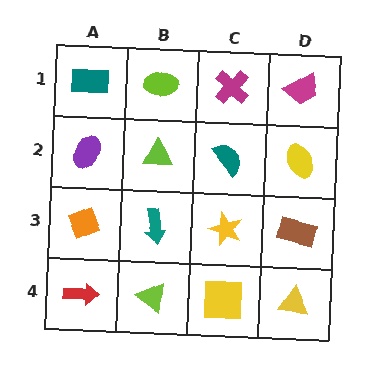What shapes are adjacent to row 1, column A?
A purple ellipse (row 2, column A), a lime ellipse (row 1, column B).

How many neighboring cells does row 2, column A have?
3.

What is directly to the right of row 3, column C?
A brown rectangle.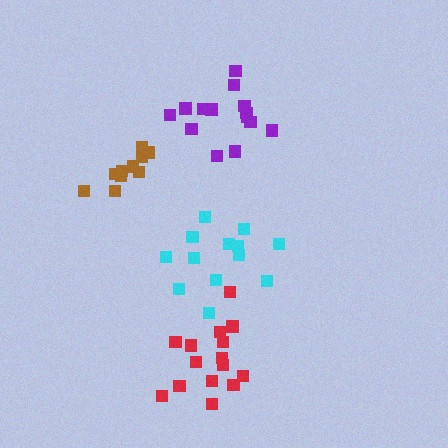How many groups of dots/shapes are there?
There are 4 groups.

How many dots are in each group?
Group 1: 14 dots, Group 2: 13 dots, Group 3: 15 dots, Group 4: 10 dots (52 total).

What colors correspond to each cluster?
The clusters are colored: purple, cyan, red, brown.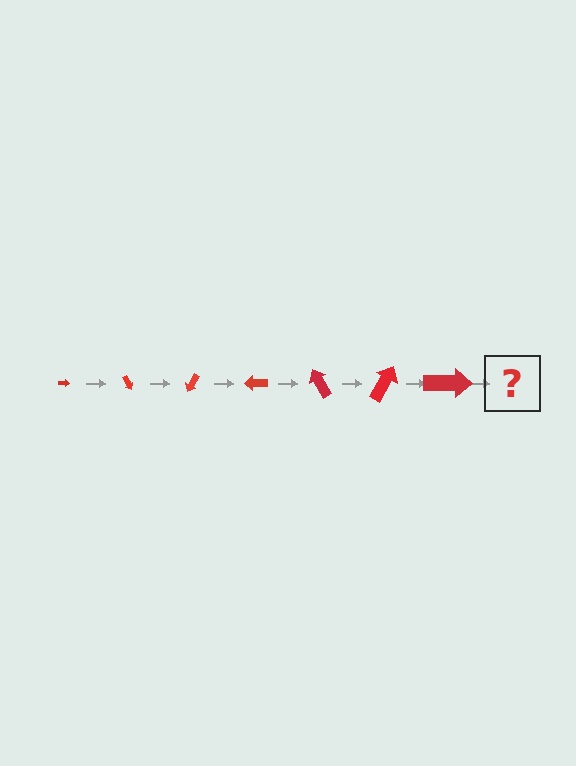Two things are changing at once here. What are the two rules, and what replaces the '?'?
The two rules are that the arrow grows larger each step and it rotates 60 degrees each step. The '?' should be an arrow, larger than the previous one and rotated 420 degrees from the start.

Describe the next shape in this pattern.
It should be an arrow, larger than the previous one and rotated 420 degrees from the start.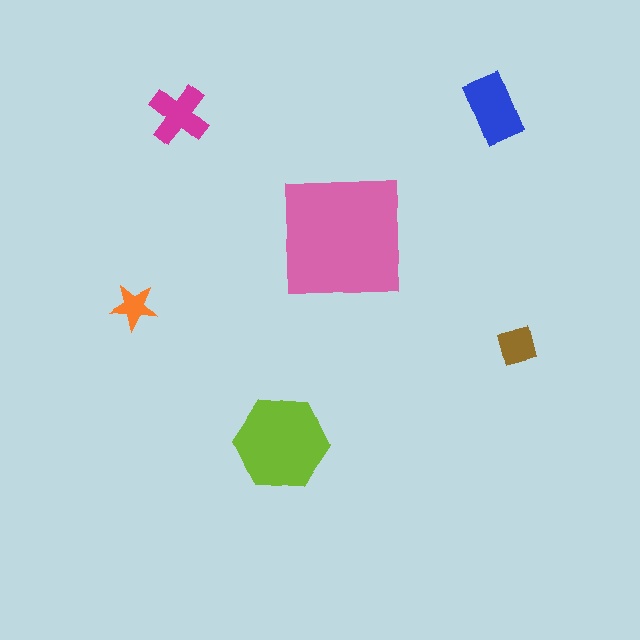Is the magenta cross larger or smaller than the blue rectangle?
Smaller.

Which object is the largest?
The pink square.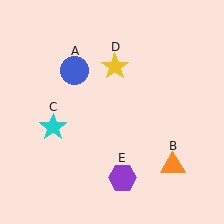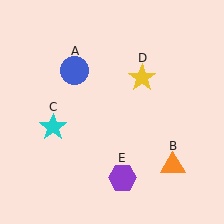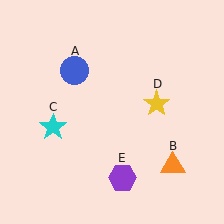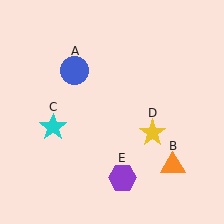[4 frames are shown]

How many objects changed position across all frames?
1 object changed position: yellow star (object D).